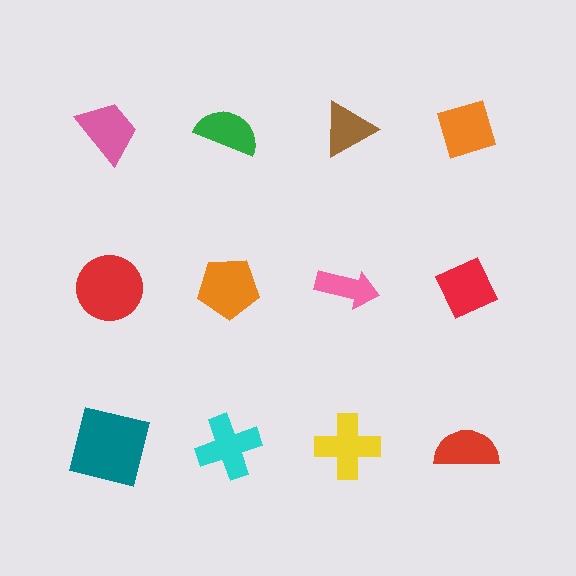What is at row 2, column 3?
A pink arrow.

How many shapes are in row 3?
4 shapes.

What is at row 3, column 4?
A red semicircle.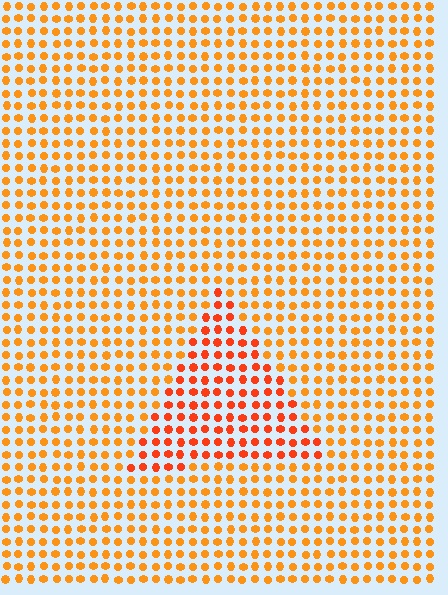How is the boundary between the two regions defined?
The boundary is defined purely by a slight shift in hue (about 23 degrees). Spacing, size, and orientation are identical on both sides.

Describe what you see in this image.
The image is filled with small orange elements in a uniform arrangement. A triangle-shaped region is visible where the elements are tinted to a slightly different hue, forming a subtle color boundary.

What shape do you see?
I see a triangle.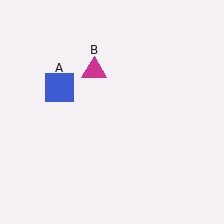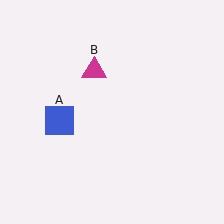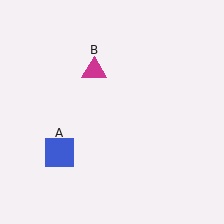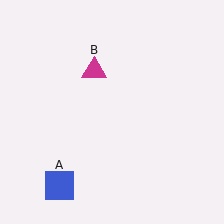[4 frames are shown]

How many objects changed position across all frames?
1 object changed position: blue square (object A).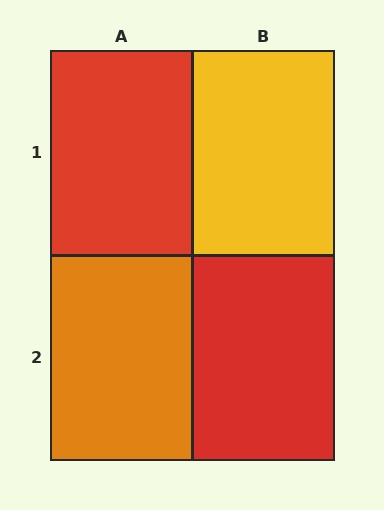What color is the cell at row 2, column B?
Red.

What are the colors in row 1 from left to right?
Red, yellow.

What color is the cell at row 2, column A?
Orange.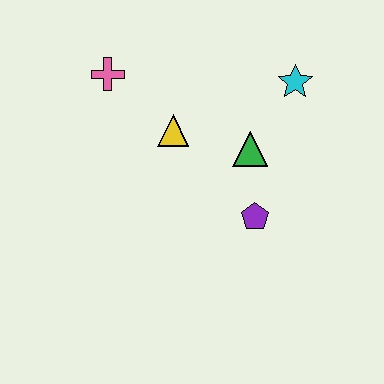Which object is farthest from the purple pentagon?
The pink cross is farthest from the purple pentagon.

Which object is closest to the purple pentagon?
The green triangle is closest to the purple pentagon.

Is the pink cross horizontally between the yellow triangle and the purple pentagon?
No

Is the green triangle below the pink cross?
Yes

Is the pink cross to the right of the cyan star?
No